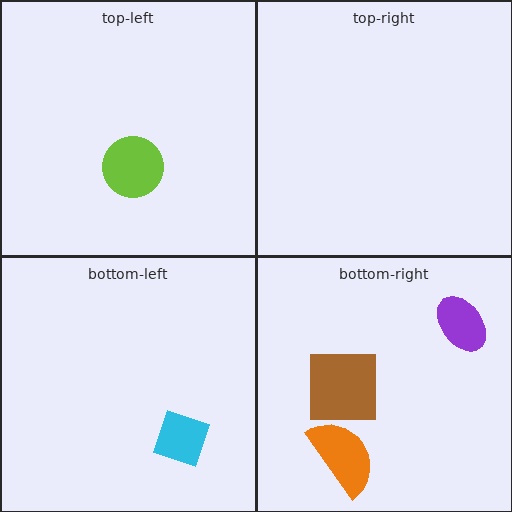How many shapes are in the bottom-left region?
1.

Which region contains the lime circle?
The top-left region.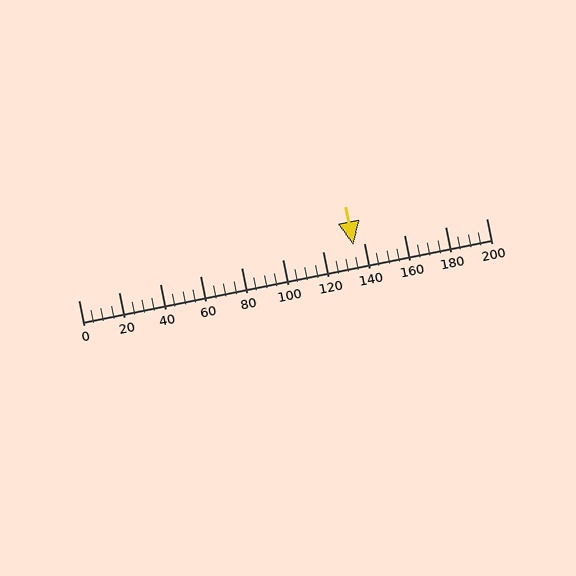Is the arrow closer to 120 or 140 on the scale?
The arrow is closer to 140.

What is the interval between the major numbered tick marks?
The major tick marks are spaced 20 units apart.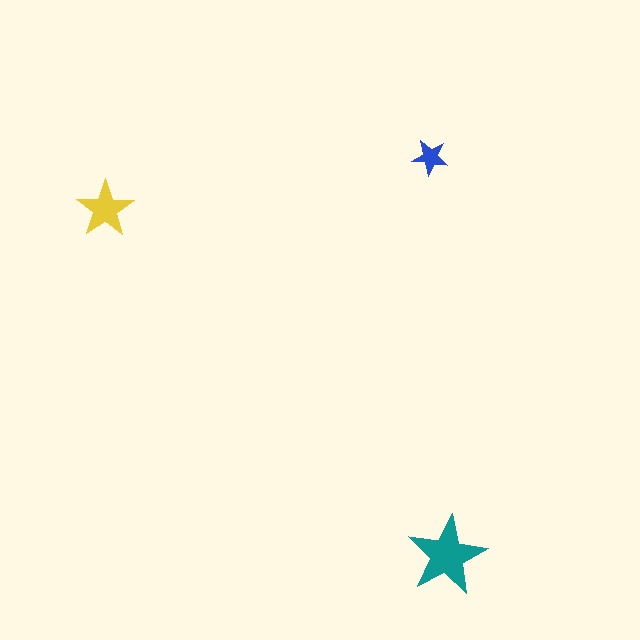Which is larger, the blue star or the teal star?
The teal one.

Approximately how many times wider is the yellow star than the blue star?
About 1.5 times wider.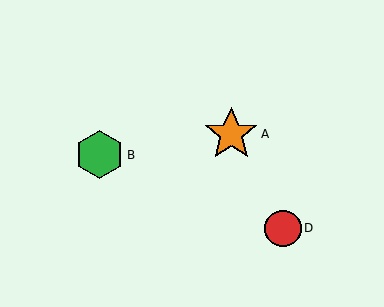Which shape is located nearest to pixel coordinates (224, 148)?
The orange star (labeled A) at (231, 134) is nearest to that location.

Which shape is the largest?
The orange star (labeled A) is the largest.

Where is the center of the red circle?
The center of the red circle is at (283, 228).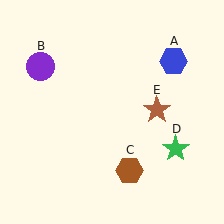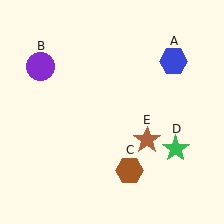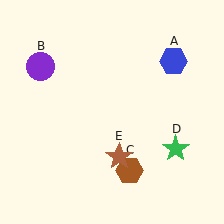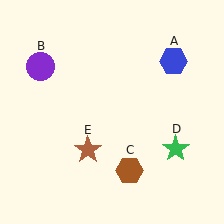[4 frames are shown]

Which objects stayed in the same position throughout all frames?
Blue hexagon (object A) and purple circle (object B) and brown hexagon (object C) and green star (object D) remained stationary.